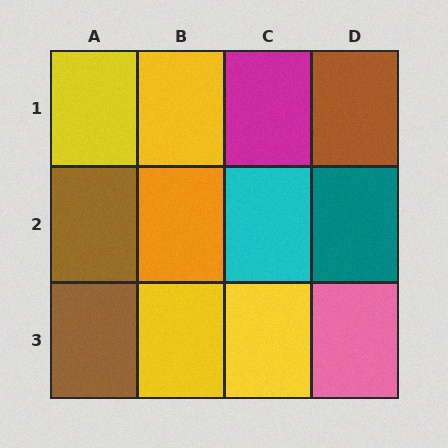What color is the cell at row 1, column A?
Yellow.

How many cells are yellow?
4 cells are yellow.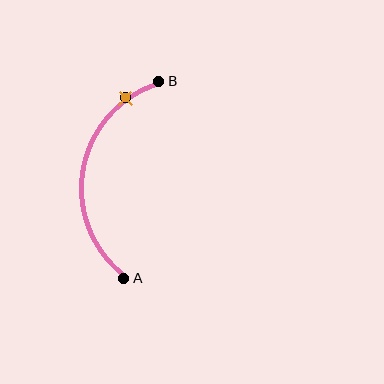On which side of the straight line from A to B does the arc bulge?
The arc bulges to the left of the straight line connecting A and B.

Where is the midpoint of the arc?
The arc midpoint is the point on the curve farthest from the straight line joining A and B. It sits to the left of that line.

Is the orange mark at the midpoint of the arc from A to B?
No. The orange mark lies on the arc but is closer to endpoint B. The arc midpoint would be at the point on the curve equidistant along the arc from both A and B.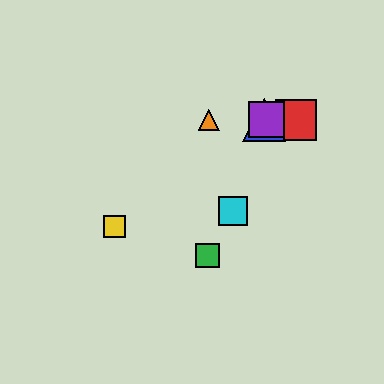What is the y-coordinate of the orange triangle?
The orange triangle is at y≈120.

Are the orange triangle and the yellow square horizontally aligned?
No, the orange triangle is at y≈120 and the yellow square is at y≈227.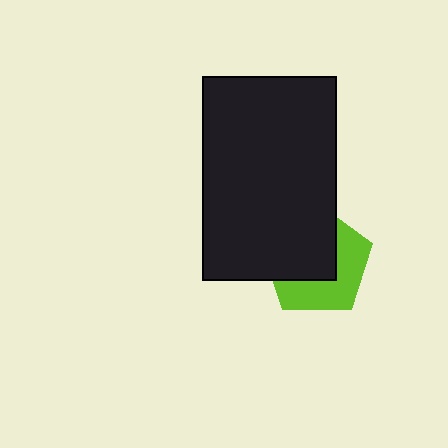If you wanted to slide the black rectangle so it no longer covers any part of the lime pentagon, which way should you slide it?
Slide it toward the upper-left — that is the most direct way to separate the two shapes.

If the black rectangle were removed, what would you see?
You would see the complete lime pentagon.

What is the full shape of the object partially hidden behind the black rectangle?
The partially hidden object is a lime pentagon.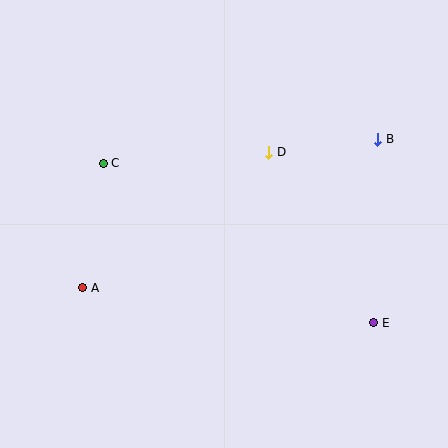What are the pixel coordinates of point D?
Point D is at (269, 152).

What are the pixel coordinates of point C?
Point C is at (103, 163).